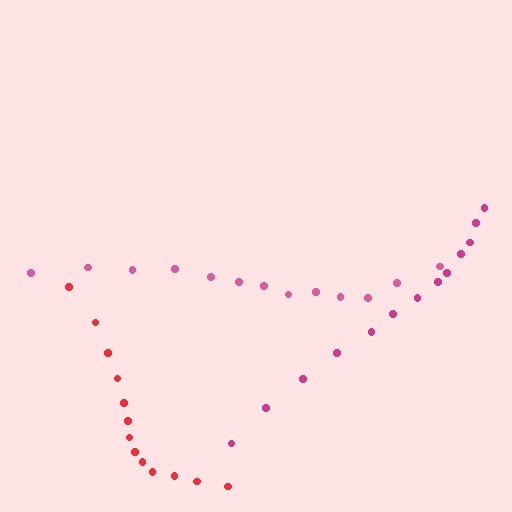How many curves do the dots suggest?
There are 3 distinct paths.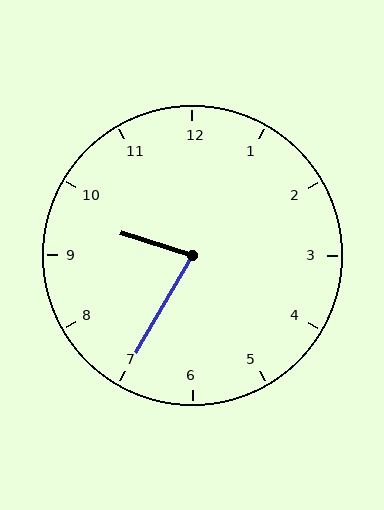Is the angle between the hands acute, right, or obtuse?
It is acute.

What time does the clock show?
9:35.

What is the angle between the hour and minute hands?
Approximately 78 degrees.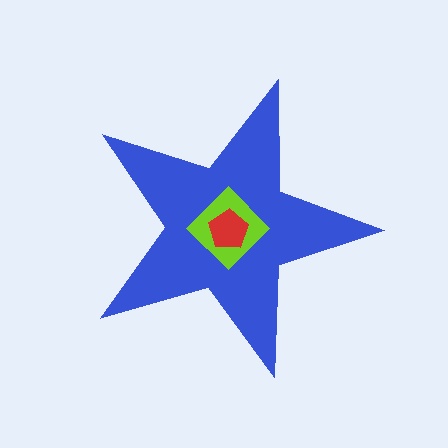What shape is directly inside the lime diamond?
The red pentagon.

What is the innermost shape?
The red pentagon.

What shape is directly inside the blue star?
The lime diamond.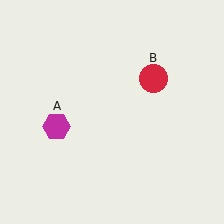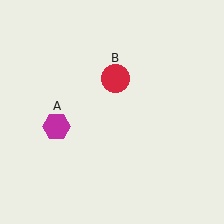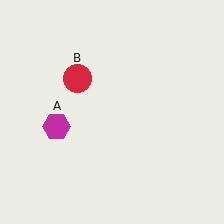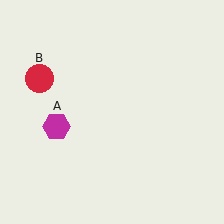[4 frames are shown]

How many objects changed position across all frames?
1 object changed position: red circle (object B).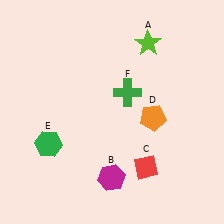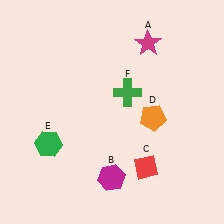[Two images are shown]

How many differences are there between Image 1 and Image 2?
There is 1 difference between the two images.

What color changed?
The star (A) changed from lime in Image 1 to magenta in Image 2.